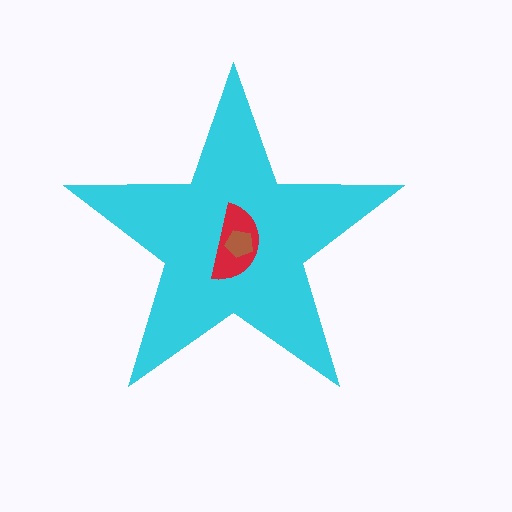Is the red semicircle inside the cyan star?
Yes.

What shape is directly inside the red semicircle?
The brown pentagon.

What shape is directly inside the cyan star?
The red semicircle.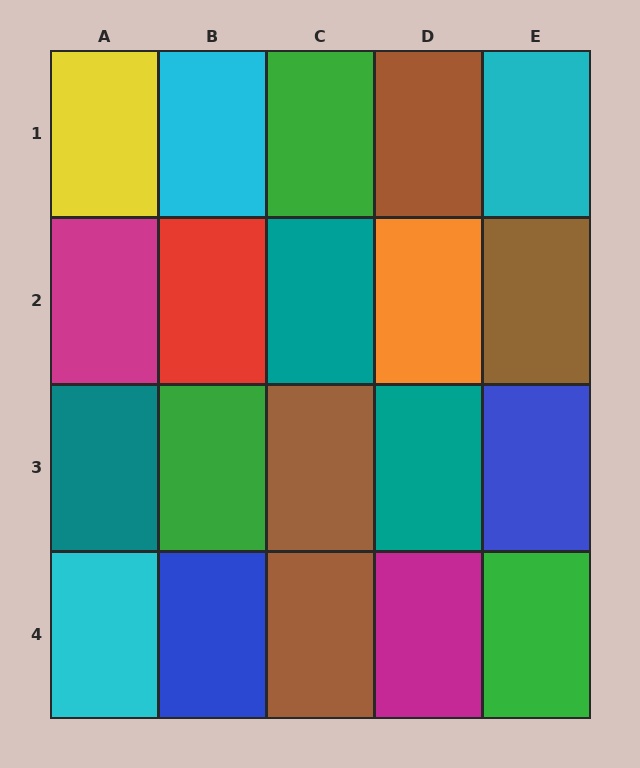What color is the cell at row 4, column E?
Green.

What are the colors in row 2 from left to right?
Magenta, red, teal, orange, brown.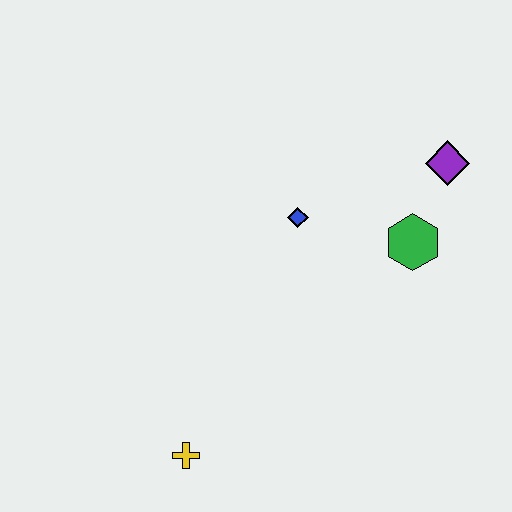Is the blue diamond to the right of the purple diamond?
No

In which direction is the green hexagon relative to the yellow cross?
The green hexagon is to the right of the yellow cross.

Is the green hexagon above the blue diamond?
No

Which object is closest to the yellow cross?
The blue diamond is closest to the yellow cross.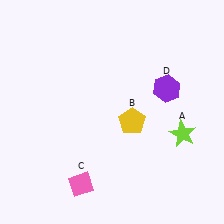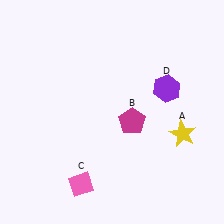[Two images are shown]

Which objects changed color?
A changed from lime to yellow. B changed from yellow to magenta.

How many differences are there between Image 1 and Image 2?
There are 2 differences between the two images.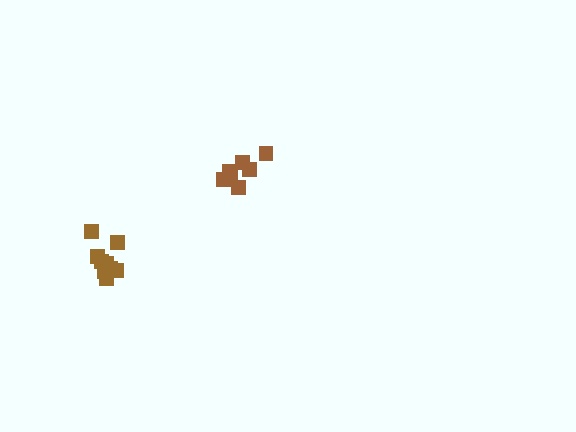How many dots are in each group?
Group 1: 9 dots, Group 2: 7 dots (16 total).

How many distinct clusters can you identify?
There are 2 distinct clusters.